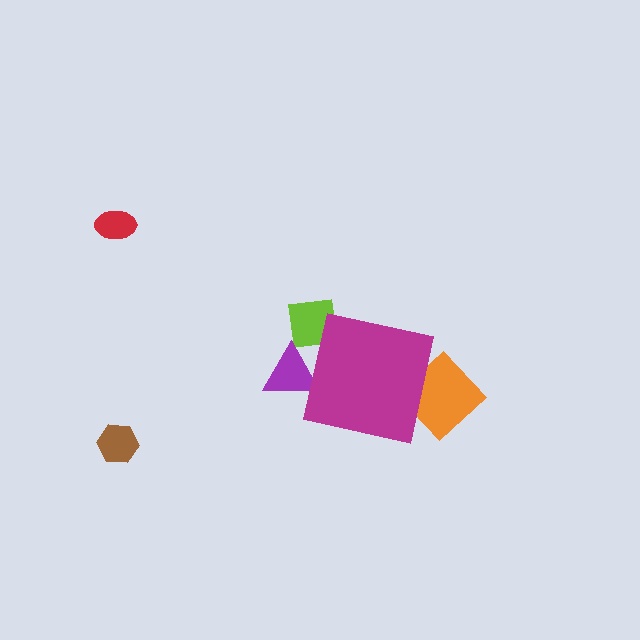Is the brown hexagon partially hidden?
No, the brown hexagon is fully visible.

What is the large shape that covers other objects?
A magenta square.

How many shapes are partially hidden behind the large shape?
3 shapes are partially hidden.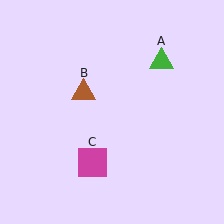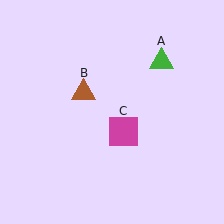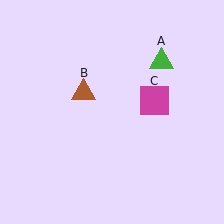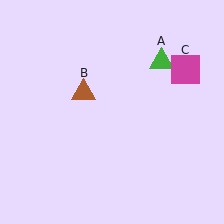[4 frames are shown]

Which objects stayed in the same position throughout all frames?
Green triangle (object A) and brown triangle (object B) remained stationary.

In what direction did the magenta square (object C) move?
The magenta square (object C) moved up and to the right.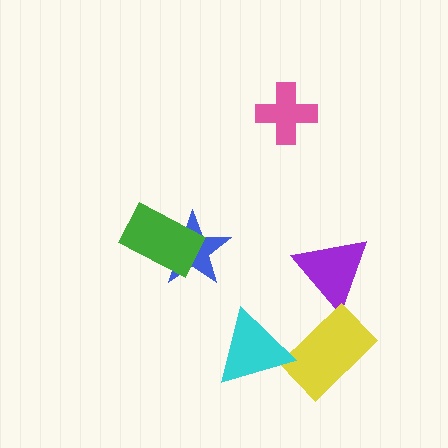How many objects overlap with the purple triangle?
0 objects overlap with the purple triangle.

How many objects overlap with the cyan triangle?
1 object overlaps with the cyan triangle.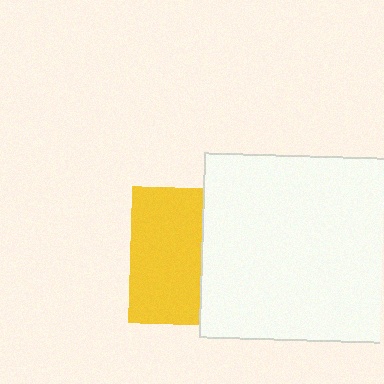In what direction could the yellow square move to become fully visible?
The yellow square could move left. That would shift it out from behind the white square entirely.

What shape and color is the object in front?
The object in front is a white square.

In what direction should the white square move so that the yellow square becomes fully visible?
The white square should move right. That is the shortest direction to clear the overlap and leave the yellow square fully visible.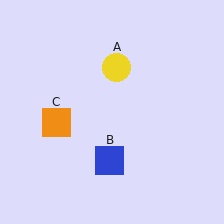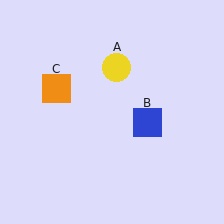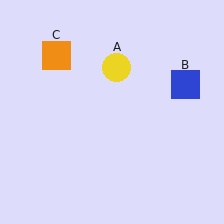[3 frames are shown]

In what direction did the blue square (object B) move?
The blue square (object B) moved up and to the right.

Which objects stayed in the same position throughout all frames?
Yellow circle (object A) remained stationary.